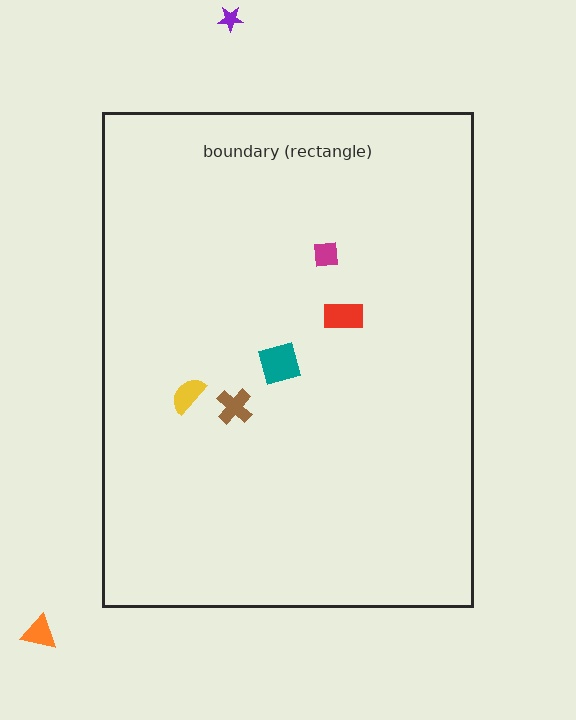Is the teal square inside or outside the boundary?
Inside.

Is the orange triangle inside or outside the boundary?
Outside.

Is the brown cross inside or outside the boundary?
Inside.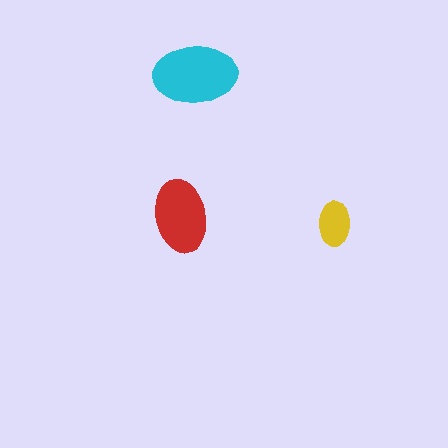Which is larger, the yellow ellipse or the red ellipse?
The red one.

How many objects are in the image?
There are 3 objects in the image.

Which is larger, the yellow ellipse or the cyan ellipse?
The cyan one.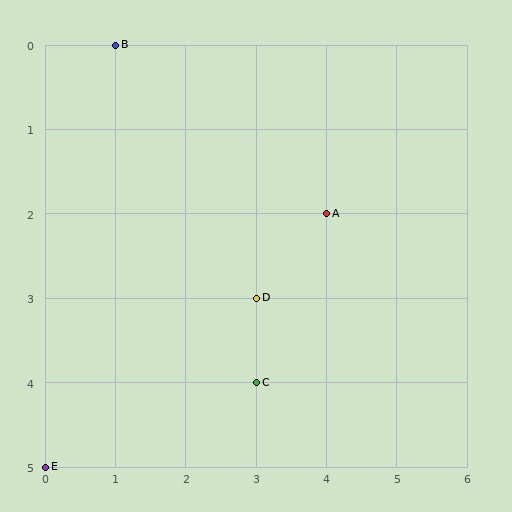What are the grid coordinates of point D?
Point D is at grid coordinates (3, 3).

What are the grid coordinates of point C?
Point C is at grid coordinates (3, 4).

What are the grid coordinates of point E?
Point E is at grid coordinates (0, 5).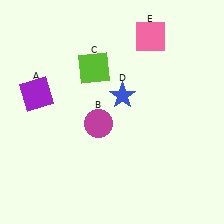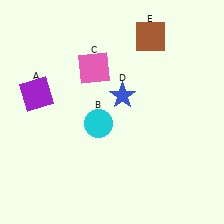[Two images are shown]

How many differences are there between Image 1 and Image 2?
There are 3 differences between the two images.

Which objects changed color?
B changed from magenta to cyan. C changed from lime to pink. E changed from pink to brown.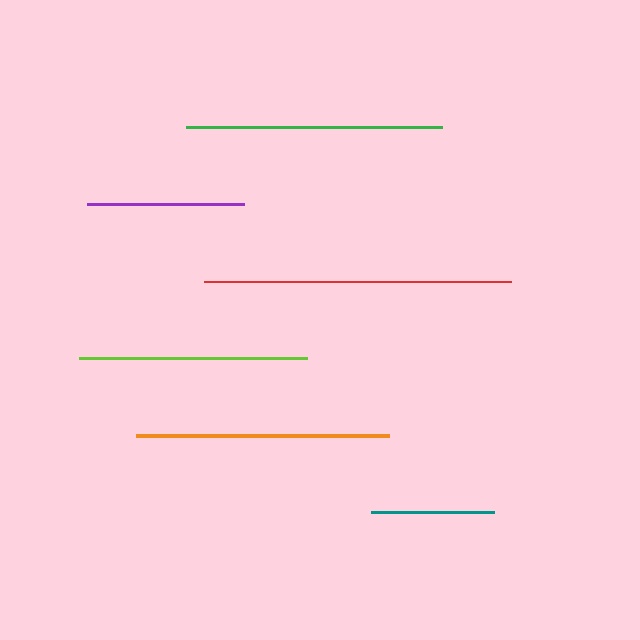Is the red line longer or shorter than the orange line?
The red line is longer than the orange line.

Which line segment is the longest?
The red line is the longest at approximately 307 pixels.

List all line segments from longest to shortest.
From longest to shortest: red, green, orange, lime, purple, teal.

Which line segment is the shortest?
The teal line is the shortest at approximately 123 pixels.